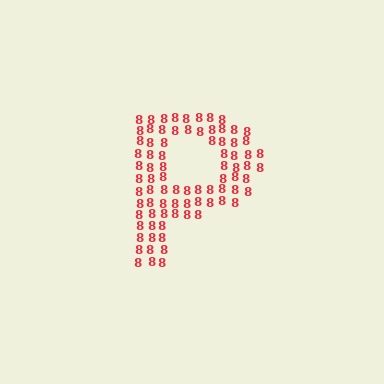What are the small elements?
The small elements are digit 8's.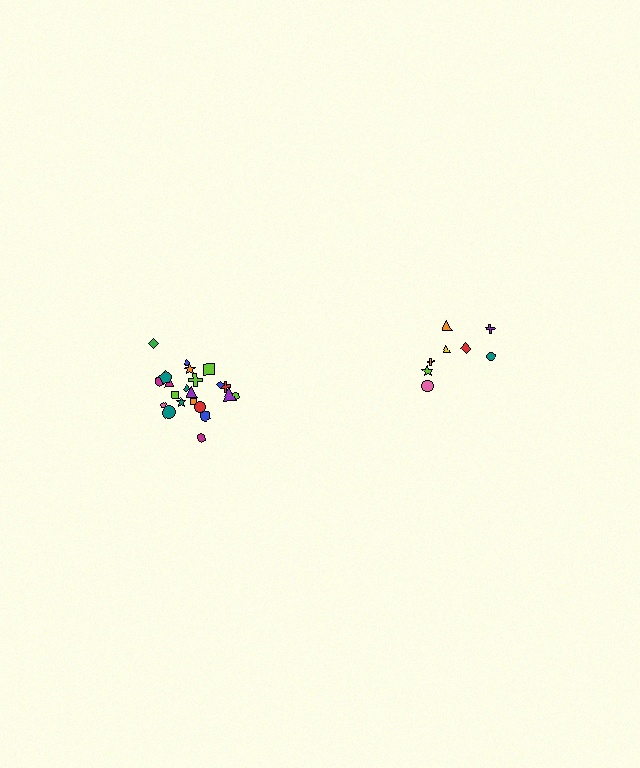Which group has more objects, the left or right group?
The left group.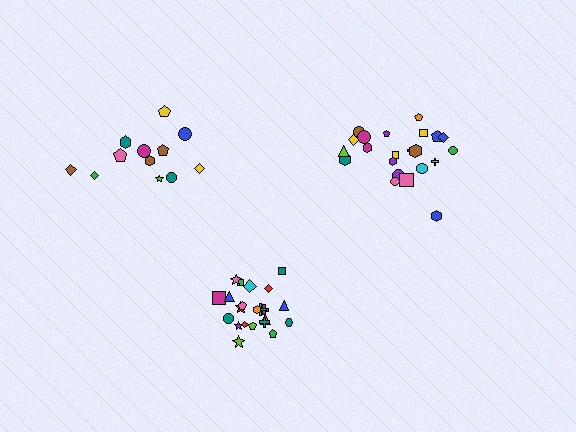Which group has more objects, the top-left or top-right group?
The top-right group.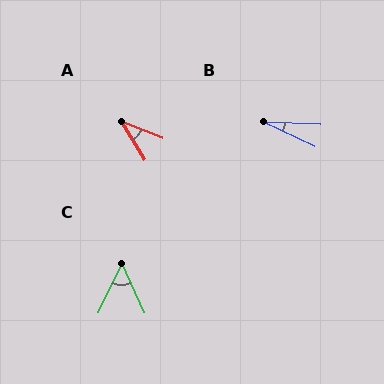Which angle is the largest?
C, at approximately 50 degrees.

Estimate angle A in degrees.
Approximately 37 degrees.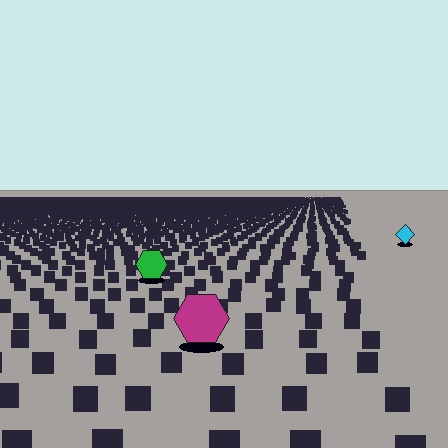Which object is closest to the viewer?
The magenta hexagon is closest. The texture marks near it are larger and more spread out.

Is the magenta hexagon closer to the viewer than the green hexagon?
Yes. The magenta hexagon is closer — you can tell from the texture gradient: the ground texture is coarser near it.